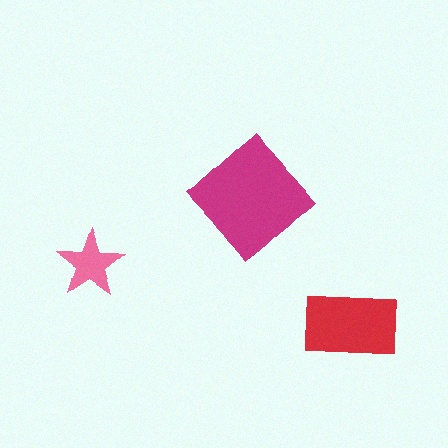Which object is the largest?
The magenta diamond.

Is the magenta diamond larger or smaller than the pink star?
Larger.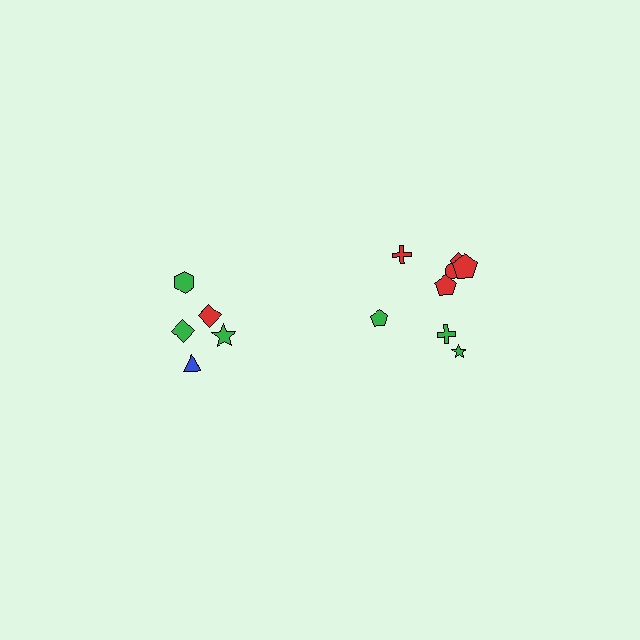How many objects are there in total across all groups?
There are 13 objects.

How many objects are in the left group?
There are 5 objects.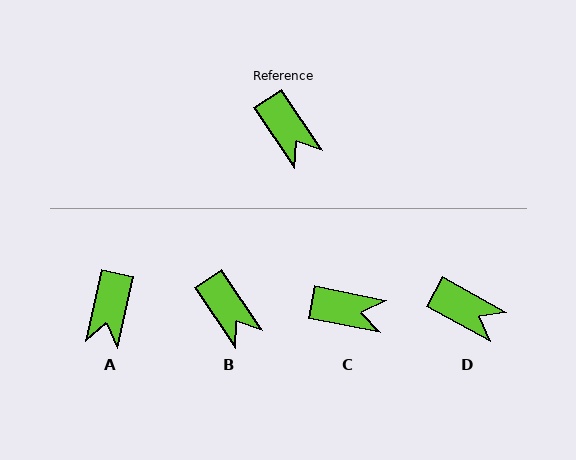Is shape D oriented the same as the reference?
No, it is off by about 27 degrees.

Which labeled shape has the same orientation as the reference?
B.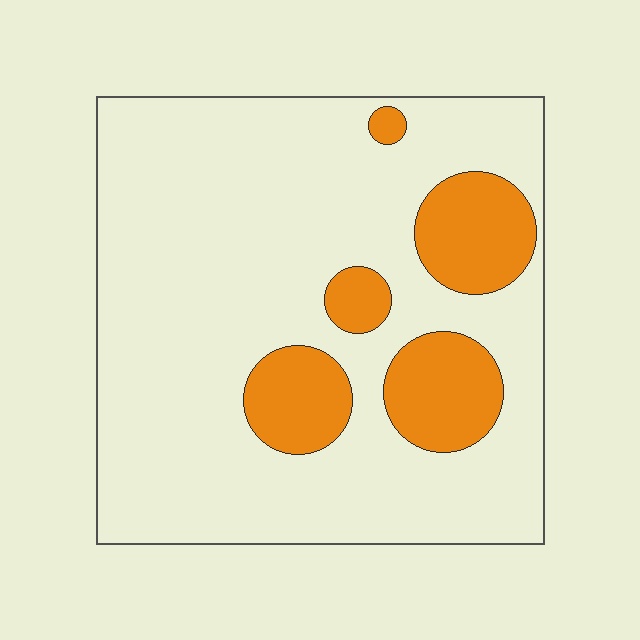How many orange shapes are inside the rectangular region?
5.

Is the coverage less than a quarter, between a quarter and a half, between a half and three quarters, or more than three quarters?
Less than a quarter.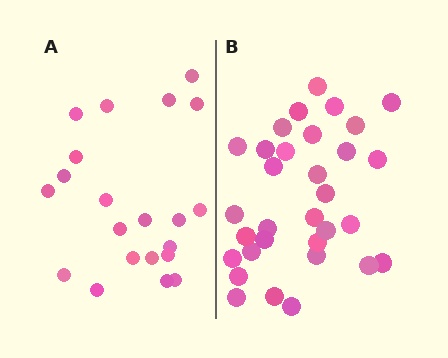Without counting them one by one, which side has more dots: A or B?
Region B (the right region) has more dots.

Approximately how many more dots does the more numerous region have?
Region B has roughly 12 or so more dots than region A.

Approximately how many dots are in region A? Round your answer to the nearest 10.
About 20 dots. (The exact count is 21, which rounds to 20.)